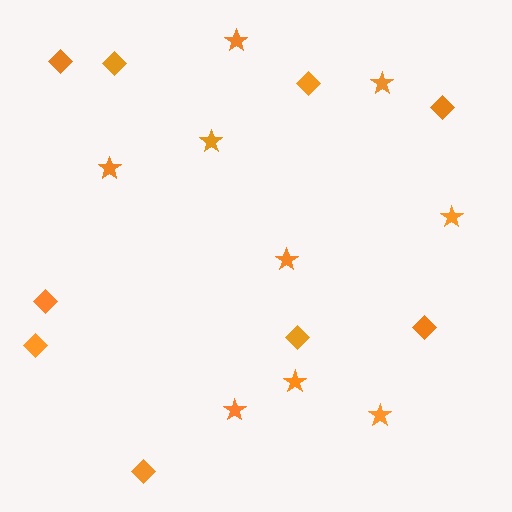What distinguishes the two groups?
There are 2 groups: one group of diamonds (9) and one group of stars (9).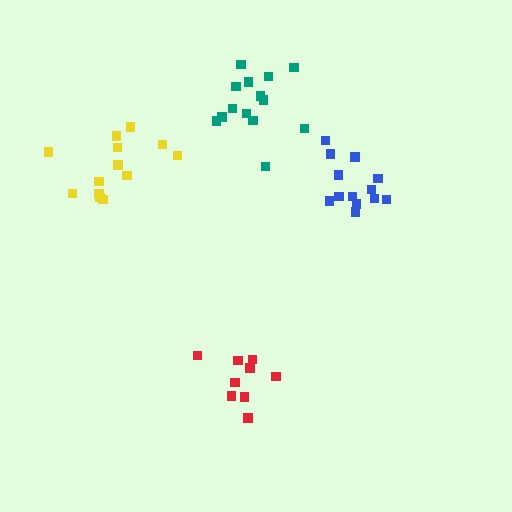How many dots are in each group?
Group 1: 13 dots, Group 2: 13 dots, Group 3: 14 dots, Group 4: 9 dots (49 total).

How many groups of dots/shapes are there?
There are 4 groups.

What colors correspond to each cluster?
The clusters are colored: yellow, blue, teal, red.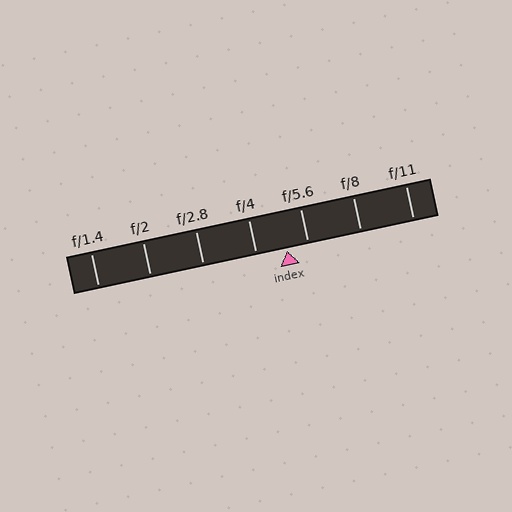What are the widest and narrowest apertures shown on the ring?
The widest aperture shown is f/1.4 and the narrowest is f/11.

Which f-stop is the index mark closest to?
The index mark is closest to f/5.6.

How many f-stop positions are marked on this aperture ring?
There are 7 f-stop positions marked.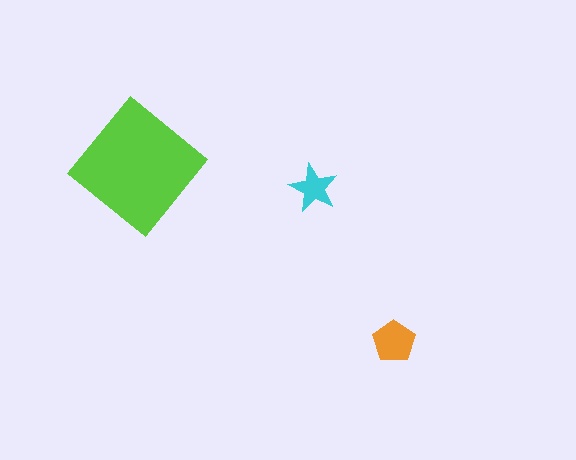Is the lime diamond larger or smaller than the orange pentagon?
Larger.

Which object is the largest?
The lime diamond.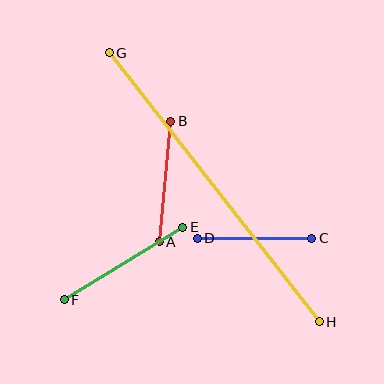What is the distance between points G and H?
The distance is approximately 341 pixels.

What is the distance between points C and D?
The distance is approximately 114 pixels.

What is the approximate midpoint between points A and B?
The midpoint is at approximately (165, 182) pixels.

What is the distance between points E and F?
The distance is approximately 139 pixels.